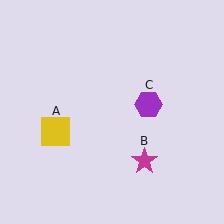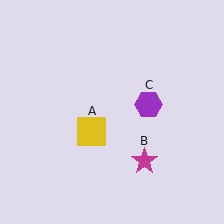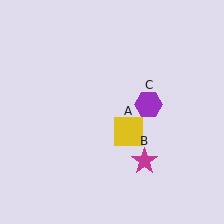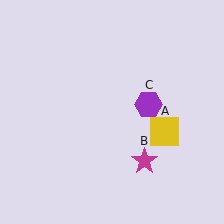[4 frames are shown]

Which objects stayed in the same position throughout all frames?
Magenta star (object B) and purple hexagon (object C) remained stationary.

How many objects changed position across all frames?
1 object changed position: yellow square (object A).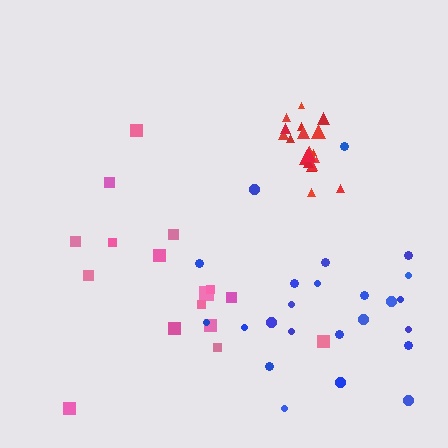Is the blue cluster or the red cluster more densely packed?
Red.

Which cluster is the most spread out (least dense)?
Pink.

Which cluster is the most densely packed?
Red.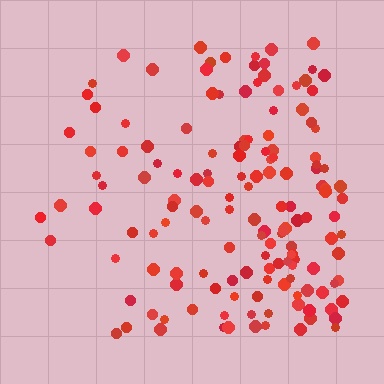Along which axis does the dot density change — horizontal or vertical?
Horizontal.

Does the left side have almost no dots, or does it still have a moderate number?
Still a moderate number, just noticeably fewer than the right.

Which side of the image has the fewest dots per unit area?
The left.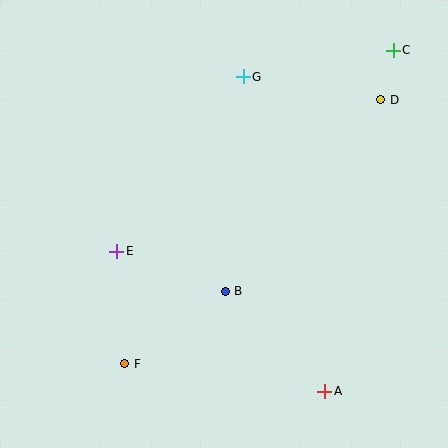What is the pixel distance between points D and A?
The distance between D and A is 297 pixels.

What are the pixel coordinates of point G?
Point G is at (243, 77).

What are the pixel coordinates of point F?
Point F is at (125, 364).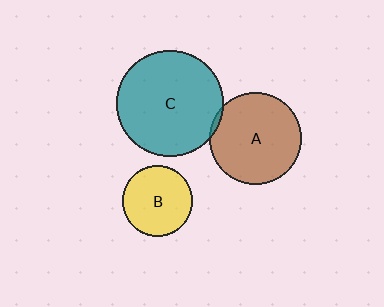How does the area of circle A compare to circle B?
Approximately 1.7 times.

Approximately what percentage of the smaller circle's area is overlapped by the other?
Approximately 5%.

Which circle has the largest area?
Circle C (teal).